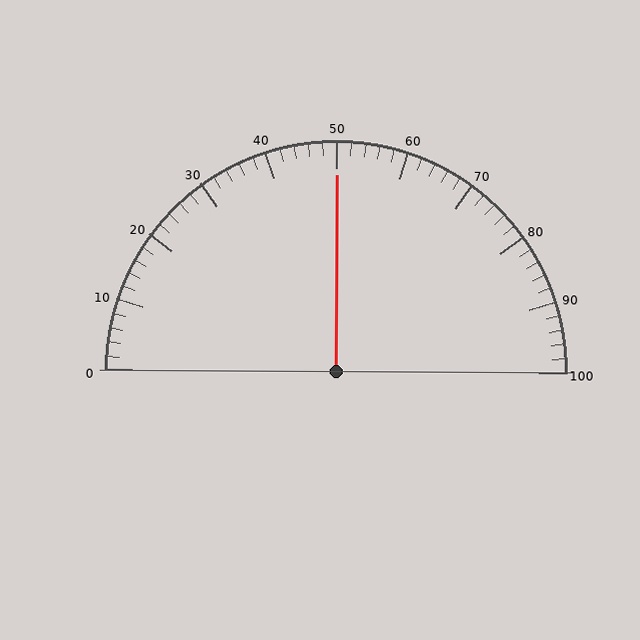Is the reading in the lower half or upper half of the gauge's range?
The reading is in the upper half of the range (0 to 100).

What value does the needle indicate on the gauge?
The needle indicates approximately 50.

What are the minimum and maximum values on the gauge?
The gauge ranges from 0 to 100.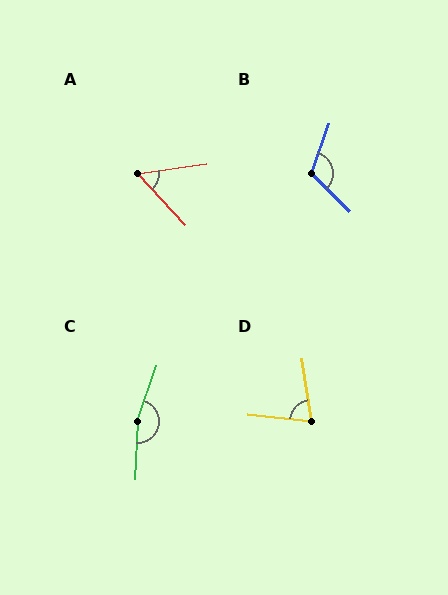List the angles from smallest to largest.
A (55°), D (75°), B (116°), C (163°).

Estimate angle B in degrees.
Approximately 116 degrees.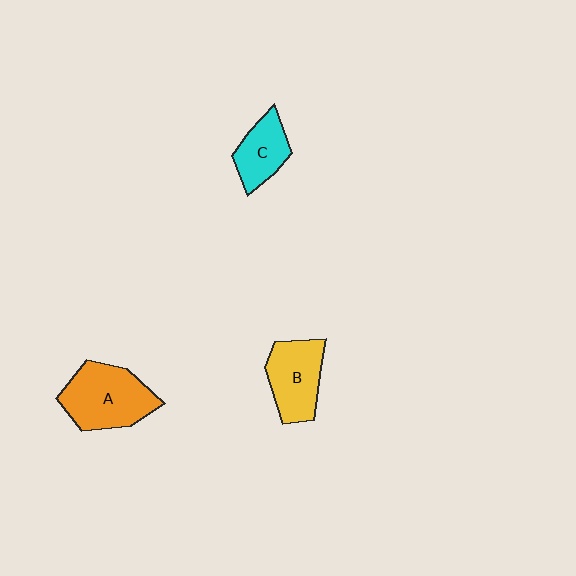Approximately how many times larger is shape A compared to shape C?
Approximately 1.7 times.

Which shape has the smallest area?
Shape C (cyan).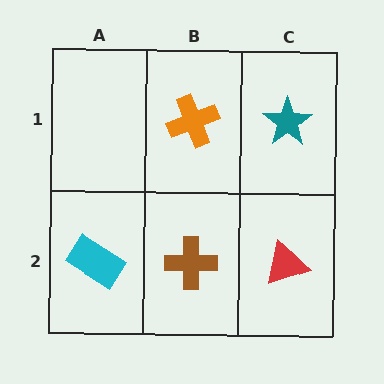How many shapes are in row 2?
3 shapes.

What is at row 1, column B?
An orange cross.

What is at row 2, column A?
A cyan rectangle.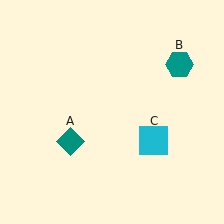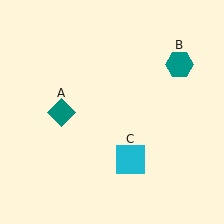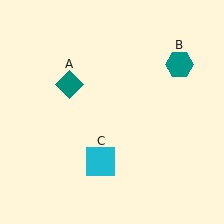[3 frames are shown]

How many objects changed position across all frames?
2 objects changed position: teal diamond (object A), cyan square (object C).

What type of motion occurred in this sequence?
The teal diamond (object A), cyan square (object C) rotated clockwise around the center of the scene.